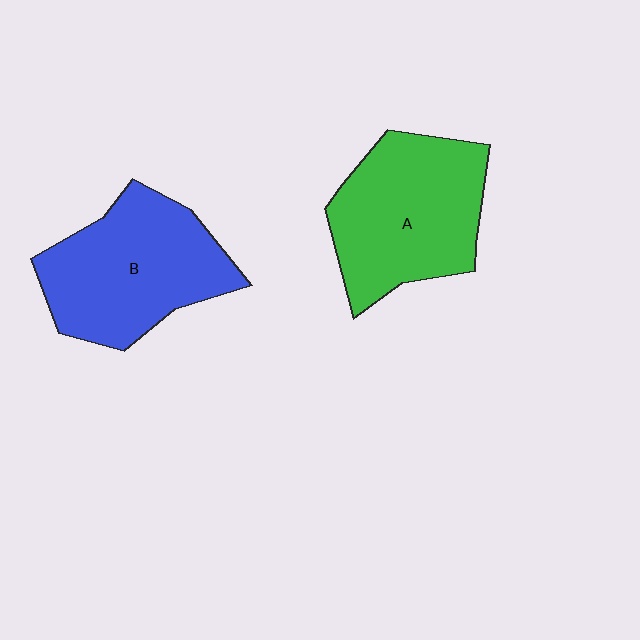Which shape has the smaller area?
Shape A (green).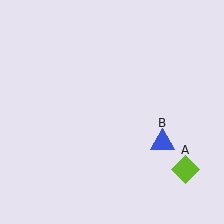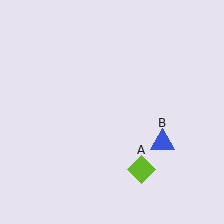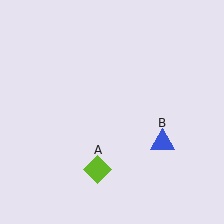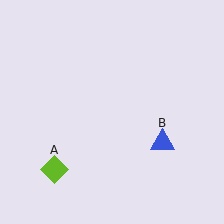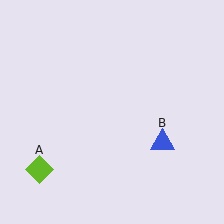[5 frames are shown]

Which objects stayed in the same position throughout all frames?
Blue triangle (object B) remained stationary.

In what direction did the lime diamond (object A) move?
The lime diamond (object A) moved left.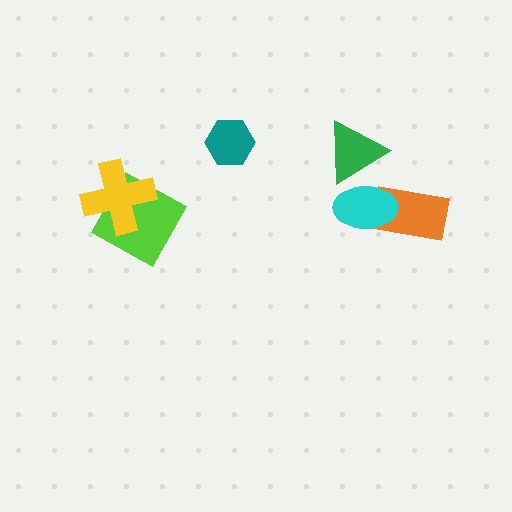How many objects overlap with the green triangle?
1 object overlaps with the green triangle.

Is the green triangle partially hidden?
Yes, it is partially covered by another shape.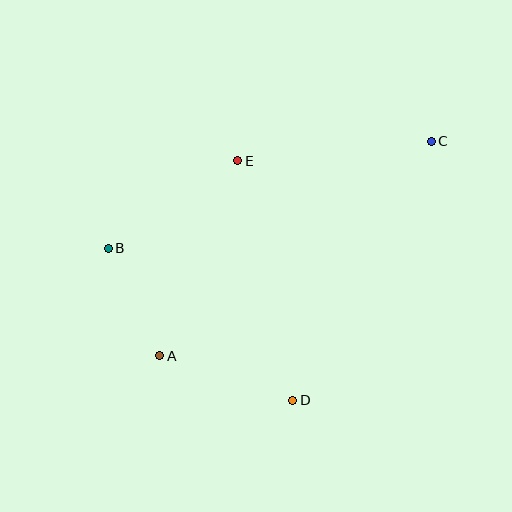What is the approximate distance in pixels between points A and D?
The distance between A and D is approximately 140 pixels.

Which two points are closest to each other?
Points A and B are closest to each other.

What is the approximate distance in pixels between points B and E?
The distance between B and E is approximately 156 pixels.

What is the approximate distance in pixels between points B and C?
The distance between B and C is approximately 340 pixels.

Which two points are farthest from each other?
Points A and C are farthest from each other.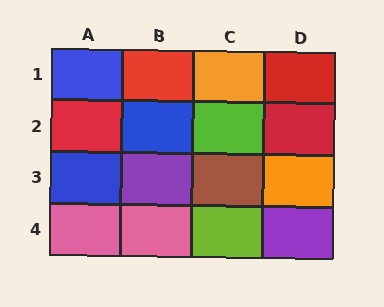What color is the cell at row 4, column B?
Pink.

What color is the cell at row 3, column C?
Brown.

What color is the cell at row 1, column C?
Orange.